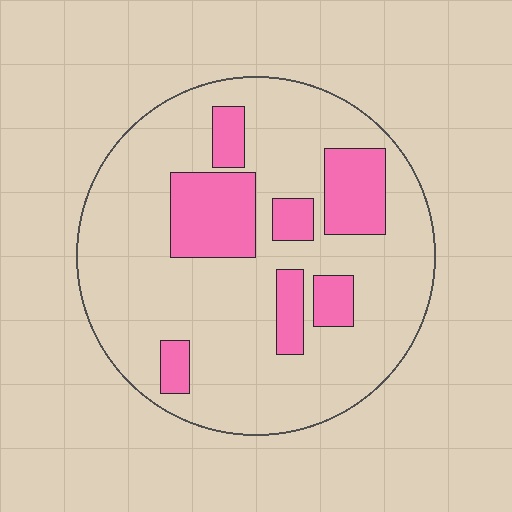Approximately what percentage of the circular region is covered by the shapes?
Approximately 20%.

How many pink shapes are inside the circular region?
7.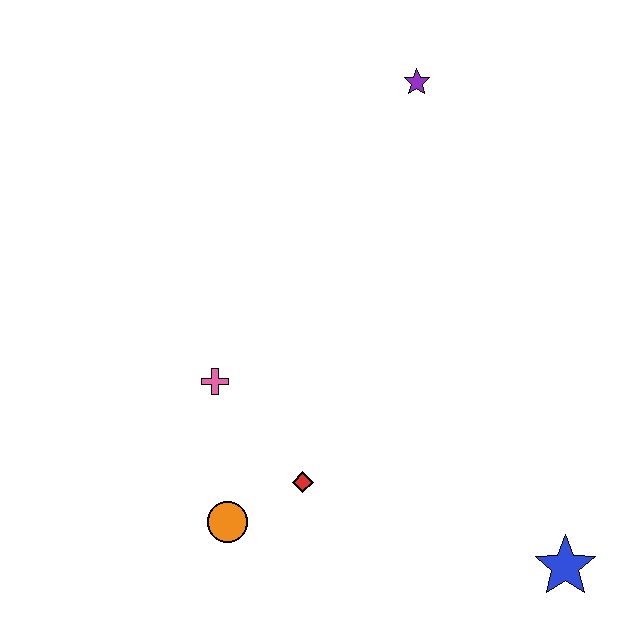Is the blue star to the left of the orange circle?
No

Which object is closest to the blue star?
The red diamond is closest to the blue star.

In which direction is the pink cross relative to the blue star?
The pink cross is to the left of the blue star.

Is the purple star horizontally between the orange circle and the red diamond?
No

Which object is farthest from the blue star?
The purple star is farthest from the blue star.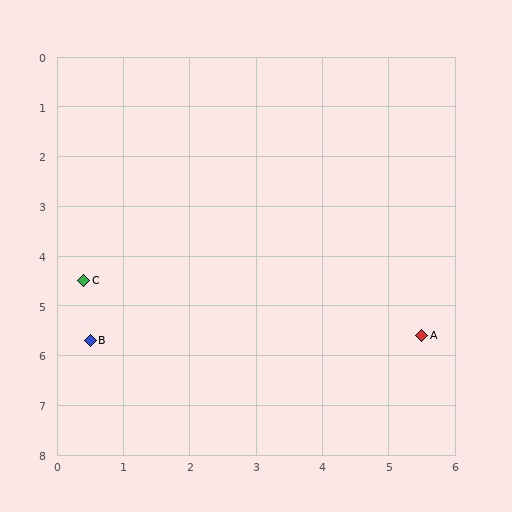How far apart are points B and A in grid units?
Points B and A are about 5.0 grid units apart.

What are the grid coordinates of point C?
Point C is at approximately (0.4, 4.5).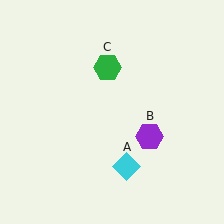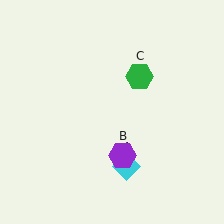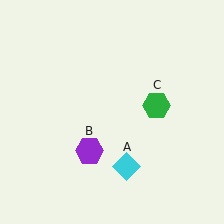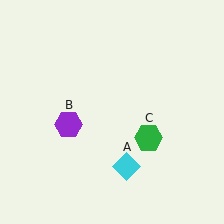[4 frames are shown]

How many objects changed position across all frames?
2 objects changed position: purple hexagon (object B), green hexagon (object C).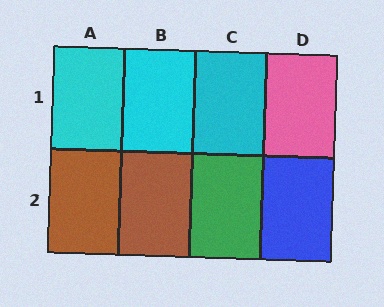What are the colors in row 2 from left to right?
Brown, brown, green, blue.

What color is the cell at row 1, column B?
Cyan.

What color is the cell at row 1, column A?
Cyan.